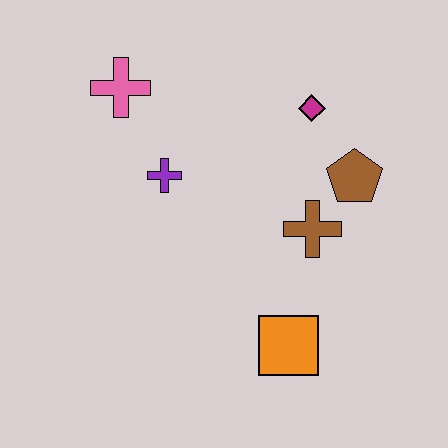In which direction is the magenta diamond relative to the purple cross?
The magenta diamond is to the right of the purple cross.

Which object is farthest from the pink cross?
The orange square is farthest from the pink cross.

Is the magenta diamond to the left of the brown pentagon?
Yes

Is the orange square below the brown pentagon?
Yes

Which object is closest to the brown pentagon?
The brown cross is closest to the brown pentagon.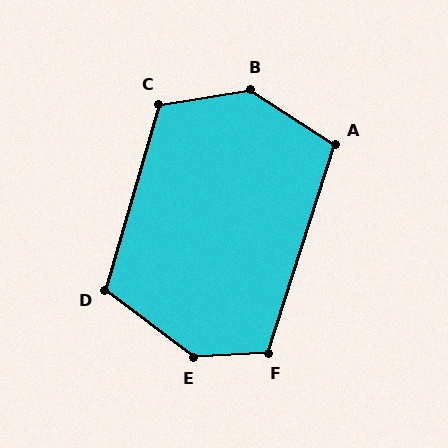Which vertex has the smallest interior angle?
A, at approximately 105 degrees.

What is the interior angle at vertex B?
Approximately 138 degrees (obtuse).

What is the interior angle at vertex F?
Approximately 111 degrees (obtuse).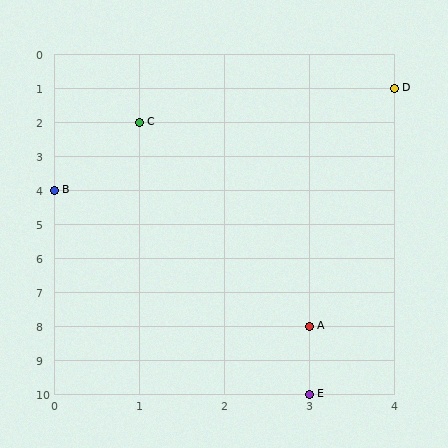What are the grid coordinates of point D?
Point D is at grid coordinates (4, 1).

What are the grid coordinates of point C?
Point C is at grid coordinates (1, 2).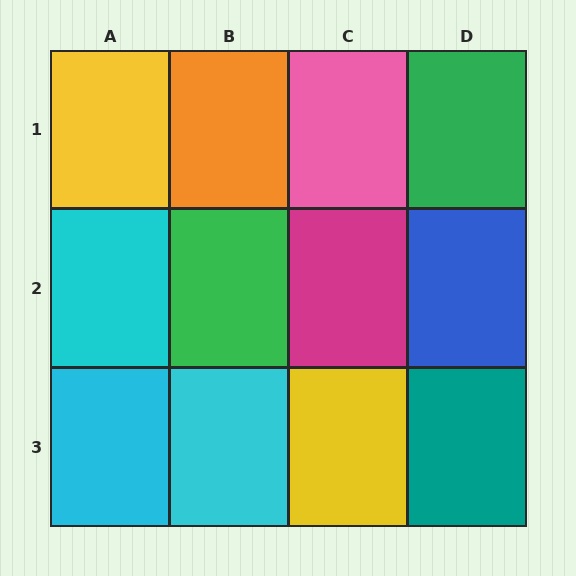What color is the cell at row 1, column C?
Pink.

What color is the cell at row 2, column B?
Green.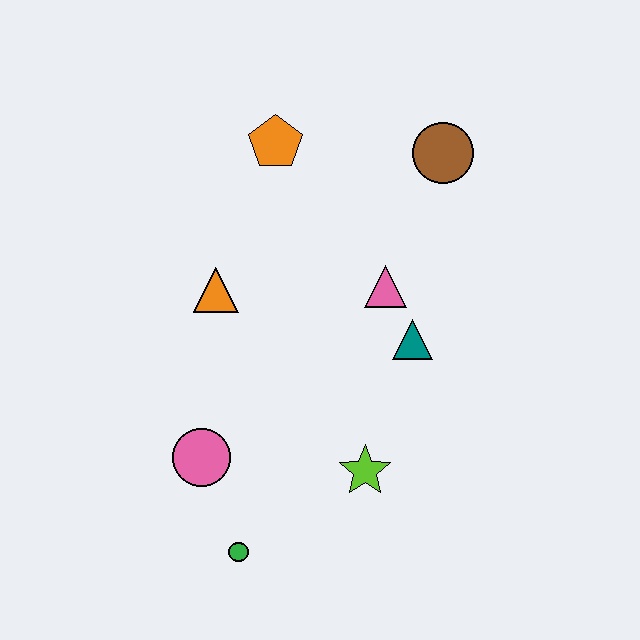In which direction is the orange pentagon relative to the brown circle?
The orange pentagon is to the left of the brown circle.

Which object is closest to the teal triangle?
The pink triangle is closest to the teal triangle.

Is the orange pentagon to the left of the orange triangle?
No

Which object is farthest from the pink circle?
The brown circle is farthest from the pink circle.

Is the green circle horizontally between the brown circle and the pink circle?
Yes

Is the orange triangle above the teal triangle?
Yes